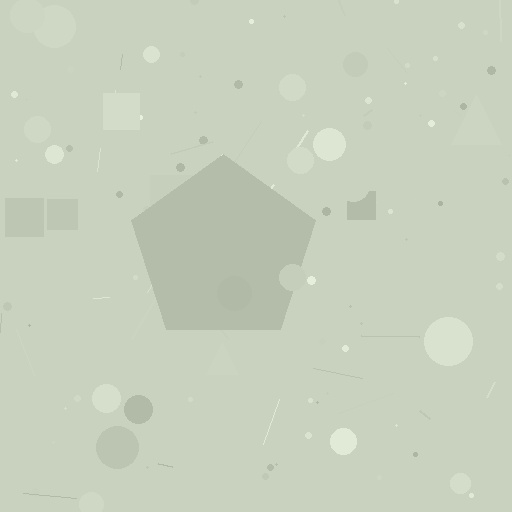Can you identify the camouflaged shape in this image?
The camouflaged shape is a pentagon.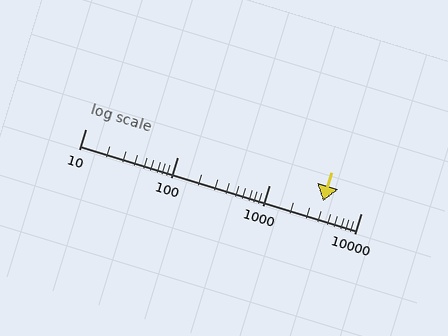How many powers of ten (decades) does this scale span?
The scale spans 3 decades, from 10 to 10000.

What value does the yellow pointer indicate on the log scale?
The pointer indicates approximately 3900.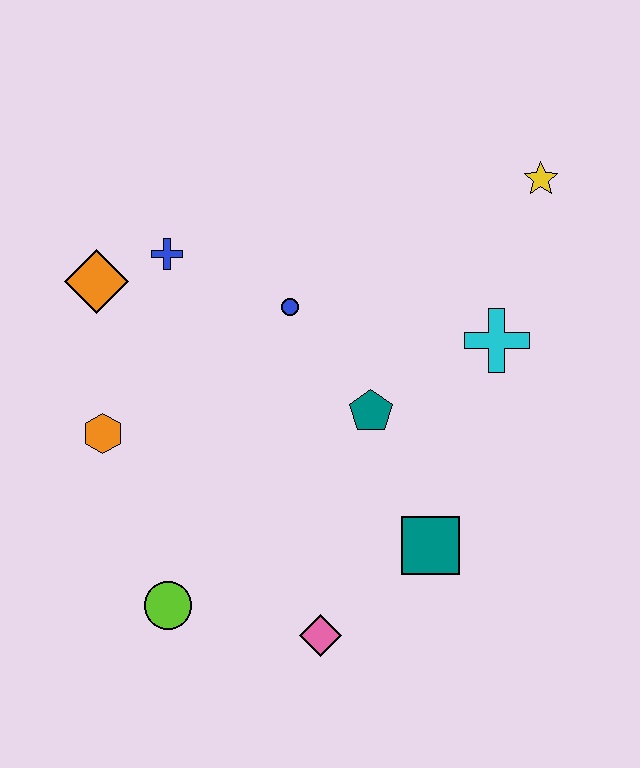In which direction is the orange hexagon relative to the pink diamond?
The orange hexagon is to the left of the pink diamond.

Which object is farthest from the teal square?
The orange diamond is farthest from the teal square.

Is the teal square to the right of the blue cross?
Yes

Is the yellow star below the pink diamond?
No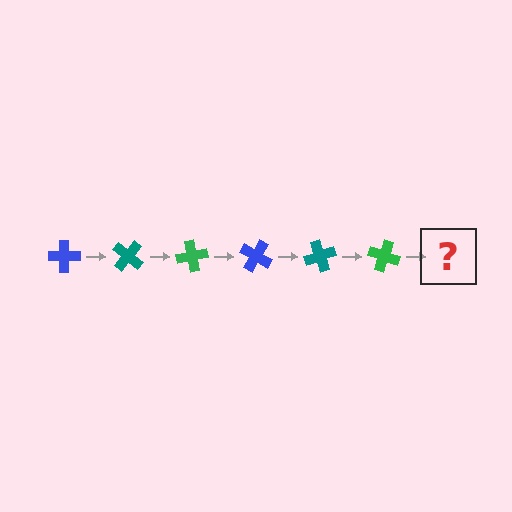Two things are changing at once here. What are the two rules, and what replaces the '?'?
The two rules are that it rotates 40 degrees each step and the color cycles through blue, teal, and green. The '?' should be a blue cross, rotated 240 degrees from the start.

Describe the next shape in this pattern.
It should be a blue cross, rotated 240 degrees from the start.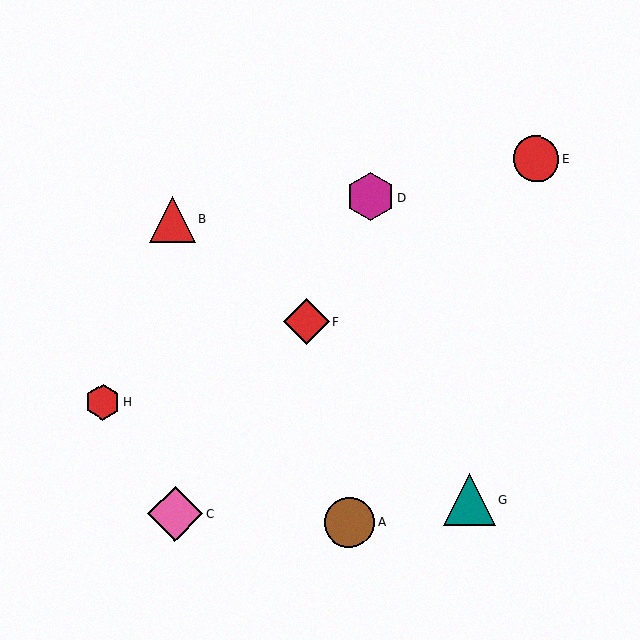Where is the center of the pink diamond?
The center of the pink diamond is at (175, 514).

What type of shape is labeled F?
Shape F is a red diamond.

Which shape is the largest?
The pink diamond (labeled C) is the largest.